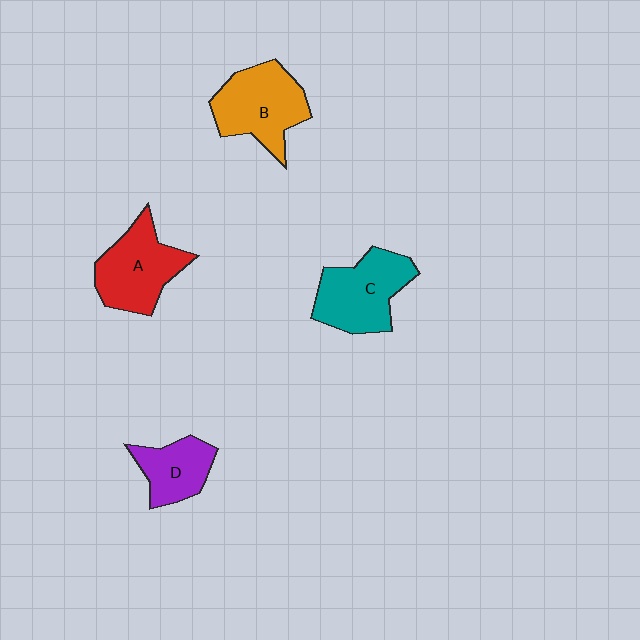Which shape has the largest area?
Shape B (orange).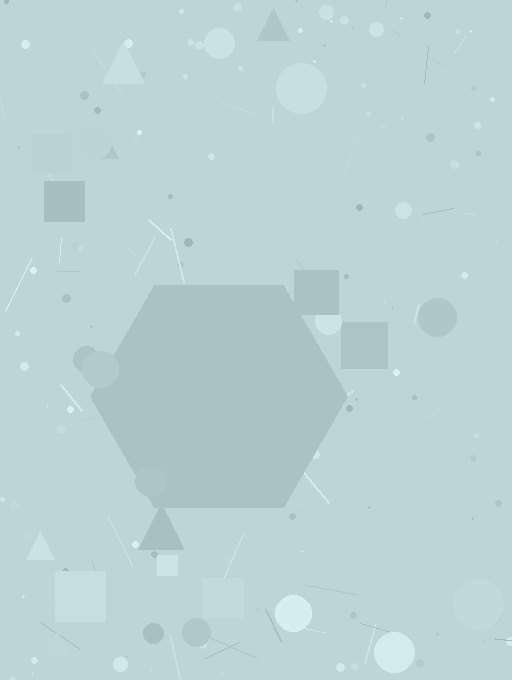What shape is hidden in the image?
A hexagon is hidden in the image.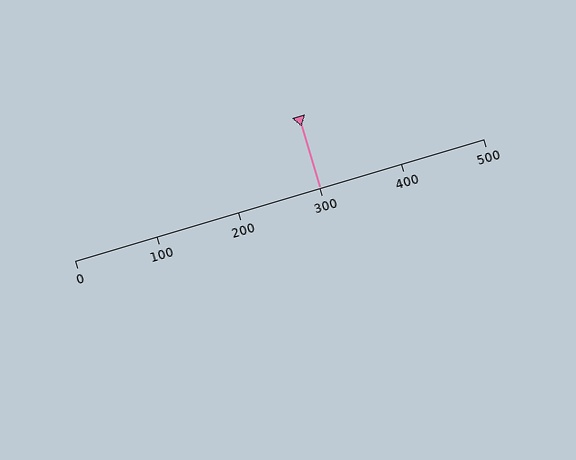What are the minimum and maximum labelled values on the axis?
The axis runs from 0 to 500.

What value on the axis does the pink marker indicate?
The marker indicates approximately 300.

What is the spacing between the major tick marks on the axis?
The major ticks are spaced 100 apart.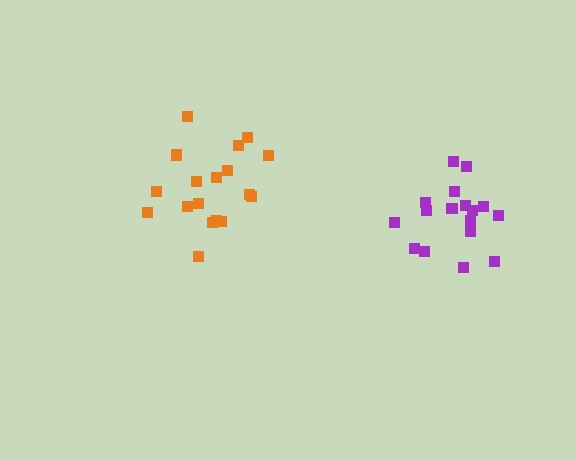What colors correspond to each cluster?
The clusters are colored: purple, orange.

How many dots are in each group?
Group 1: 17 dots, Group 2: 18 dots (35 total).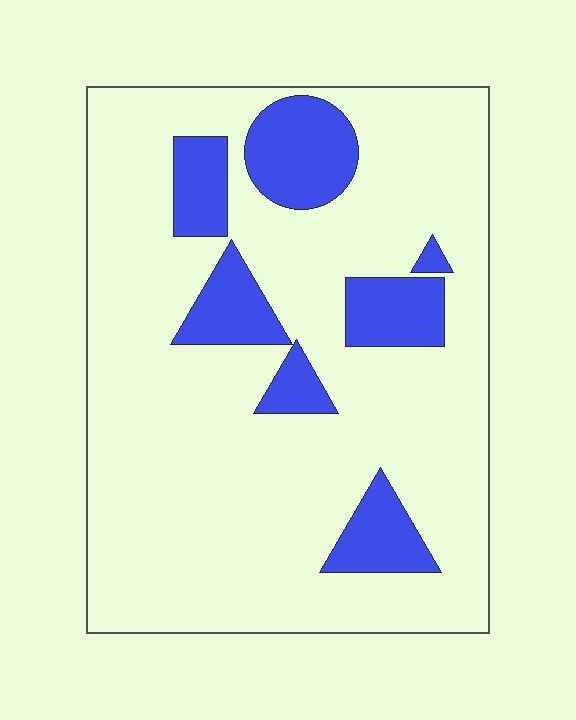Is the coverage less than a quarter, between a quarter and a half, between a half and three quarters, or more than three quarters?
Less than a quarter.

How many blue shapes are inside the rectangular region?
7.